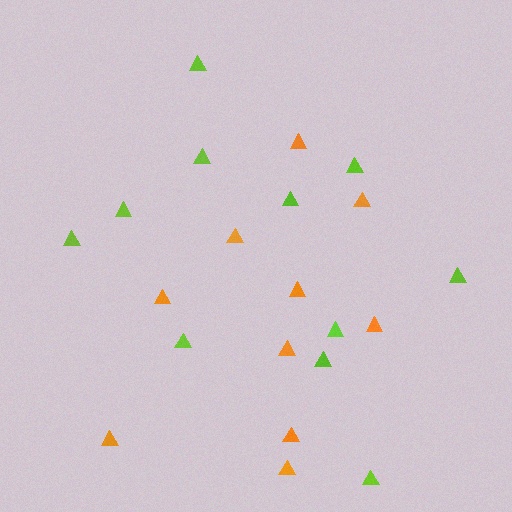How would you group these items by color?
There are 2 groups: one group of lime triangles (11) and one group of orange triangles (10).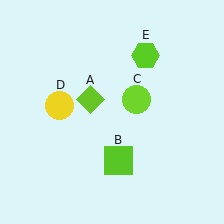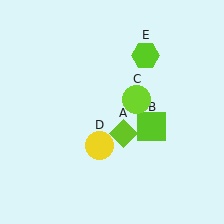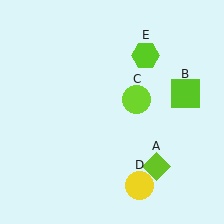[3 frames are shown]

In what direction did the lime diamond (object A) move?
The lime diamond (object A) moved down and to the right.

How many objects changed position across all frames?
3 objects changed position: lime diamond (object A), lime square (object B), yellow circle (object D).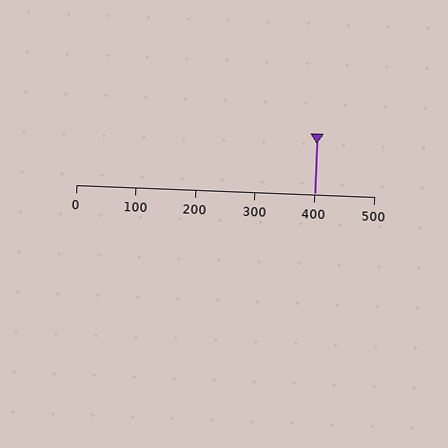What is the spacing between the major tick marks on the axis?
The major ticks are spaced 100 apart.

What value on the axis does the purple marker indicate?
The marker indicates approximately 400.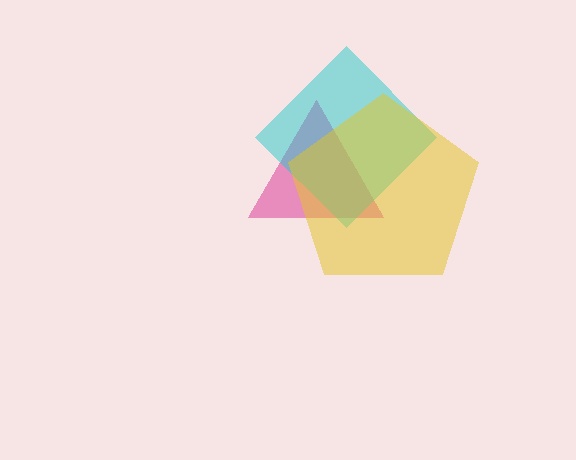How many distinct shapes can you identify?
There are 3 distinct shapes: a magenta triangle, a cyan diamond, a yellow pentagon.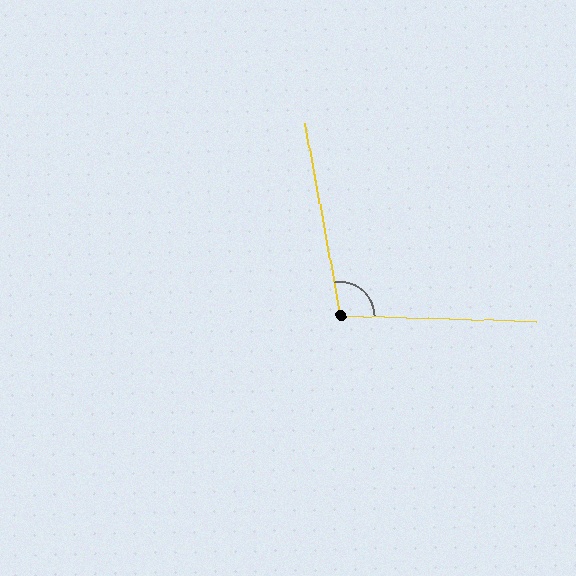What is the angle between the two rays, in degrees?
Approximately 102 degrees.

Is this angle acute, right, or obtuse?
It is obtuse.